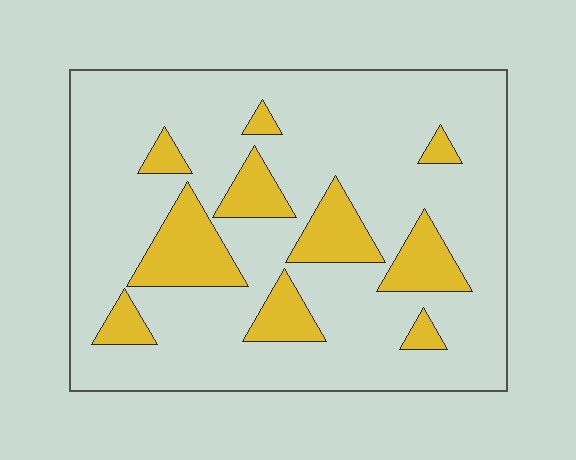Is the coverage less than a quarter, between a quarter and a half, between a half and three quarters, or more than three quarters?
Less than a quarter.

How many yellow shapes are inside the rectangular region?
10.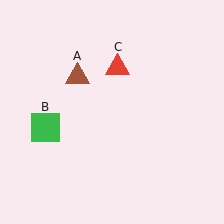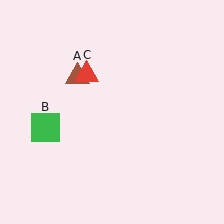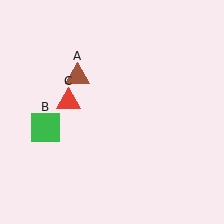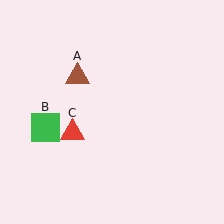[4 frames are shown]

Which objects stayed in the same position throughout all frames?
Brown triangle (object A) and green square (object B) remained stationary.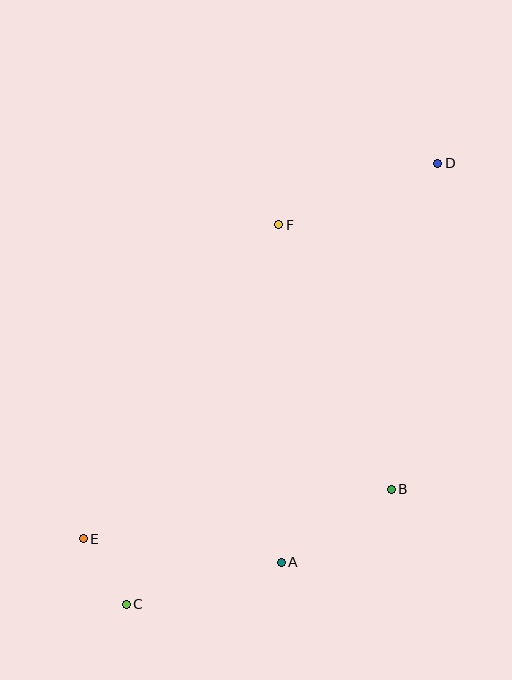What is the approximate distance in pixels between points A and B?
The distance between A and B is approximately 132 pixels.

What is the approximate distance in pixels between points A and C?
The distance between A and C is approximately 160 pixels.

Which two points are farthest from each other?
Points C and D are farthest from each other.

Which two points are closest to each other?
Points C and E are closest to each other.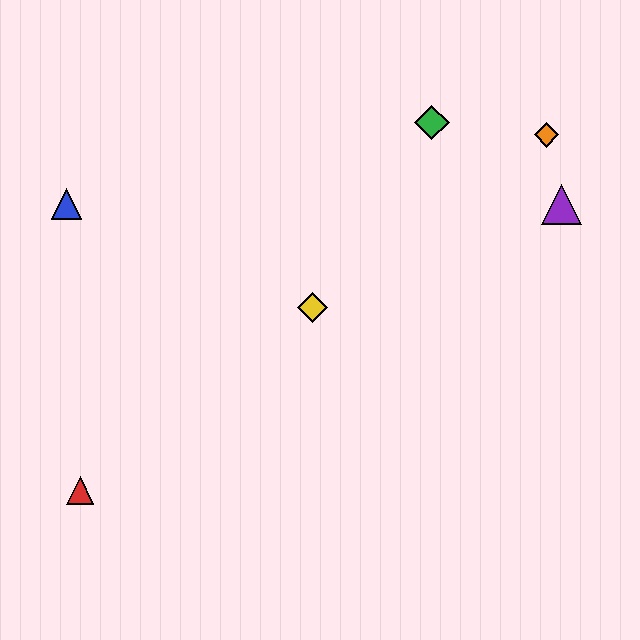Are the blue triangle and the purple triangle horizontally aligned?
Yes, both are at y≈204.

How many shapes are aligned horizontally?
2 shapes (the blue triangle, the purple triangle) are aligned horizontally.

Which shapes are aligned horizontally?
The blue triangle, the purple triangle are aligned horizontally.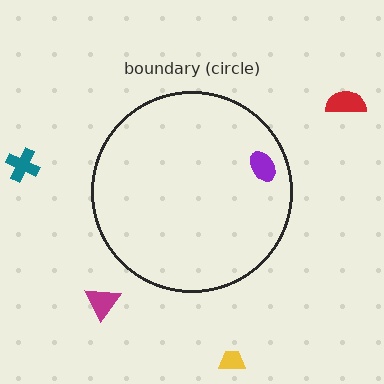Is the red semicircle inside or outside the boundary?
Outside.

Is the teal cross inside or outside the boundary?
Outside.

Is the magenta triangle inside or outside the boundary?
Outside.